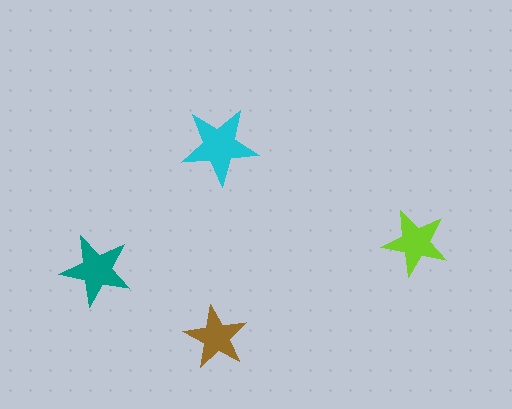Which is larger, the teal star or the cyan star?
The cyan one.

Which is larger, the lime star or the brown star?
The lime one.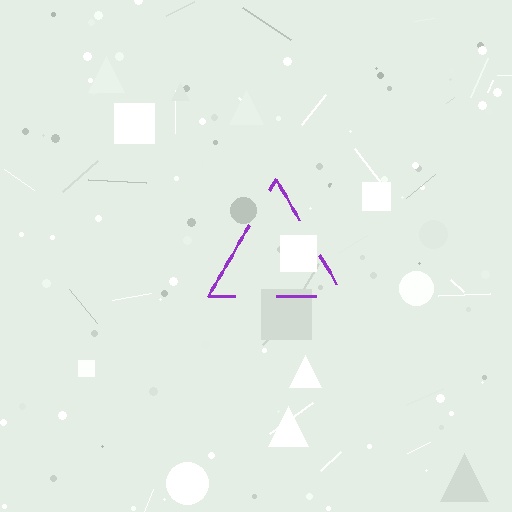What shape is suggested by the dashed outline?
The dashed outline suggests a triangle.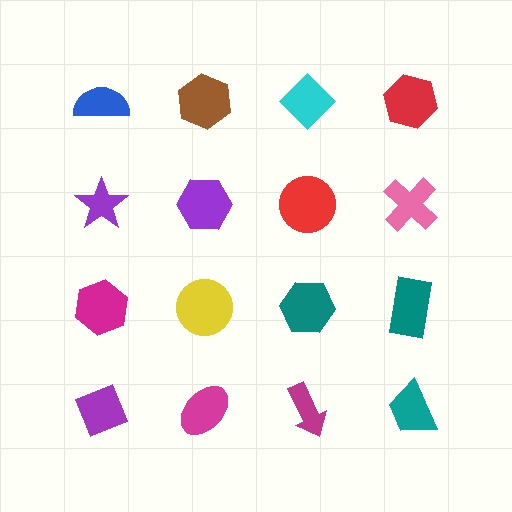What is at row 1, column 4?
A red hexagon.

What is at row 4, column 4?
A teal trapezoid.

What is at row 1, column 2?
A brown hexagon.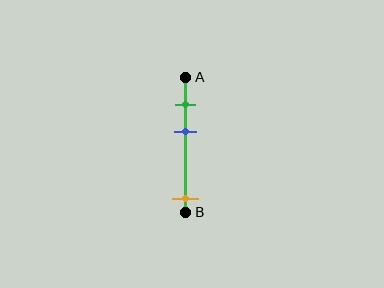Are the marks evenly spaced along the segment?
No, the marks are not evenly spaced.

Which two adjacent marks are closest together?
The green and blue marks are the closest adjacent pair.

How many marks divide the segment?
There are 3 marks dividing the segment.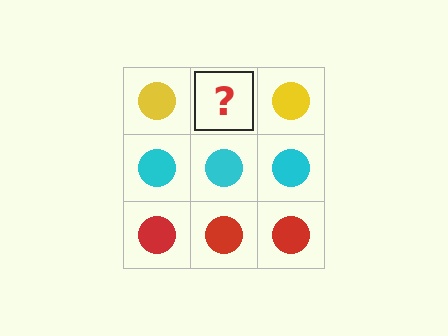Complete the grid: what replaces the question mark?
The question mark should be replaced with a yellow circle.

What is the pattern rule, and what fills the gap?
The rule is that each row has a consistent color. The gap should be filled with a yellow circle.